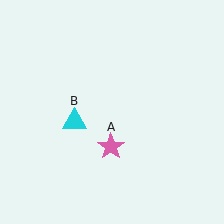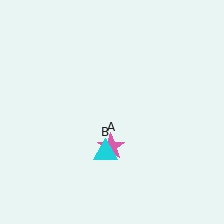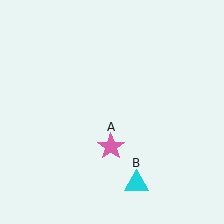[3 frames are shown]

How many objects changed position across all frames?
1 object changed position: cyan triangle (object B).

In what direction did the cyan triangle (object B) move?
The cyan triangle (object B) moved down and to the right.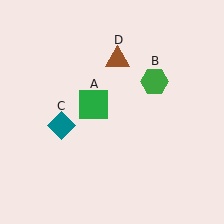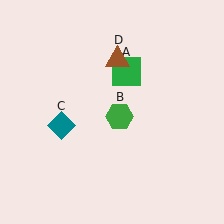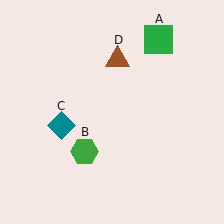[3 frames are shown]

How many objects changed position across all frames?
2 objects changed position: green square (object A), green hexagon (object B).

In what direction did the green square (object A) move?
The green square (object A) moved up and to the right.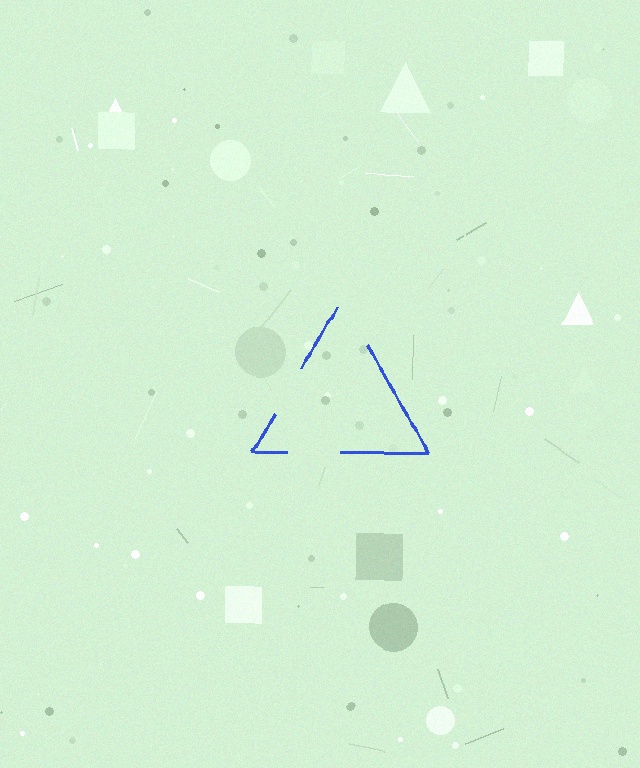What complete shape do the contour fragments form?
The contour fragments form a triangle.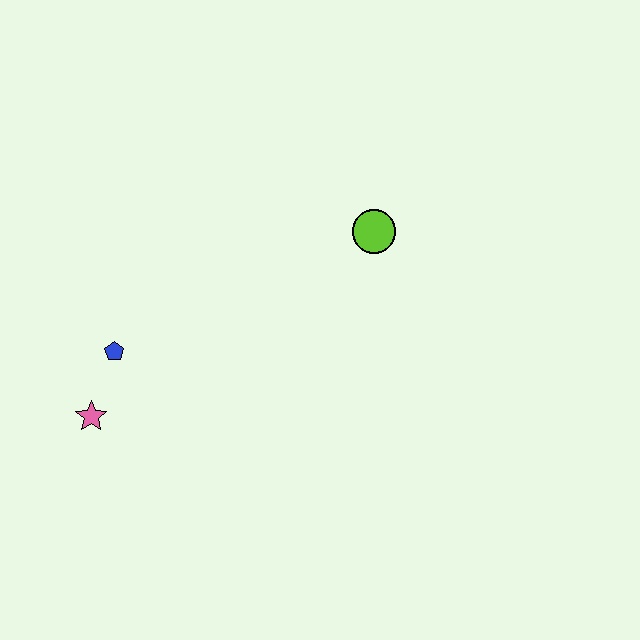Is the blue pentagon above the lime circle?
No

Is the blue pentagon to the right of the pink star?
Yes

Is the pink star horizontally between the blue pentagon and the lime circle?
No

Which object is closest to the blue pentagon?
The pink star is closest to the blue pentagon.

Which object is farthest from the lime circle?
The pink star is farthest from the lime circle.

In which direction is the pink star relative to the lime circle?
The pink star is to the left of the lime circle.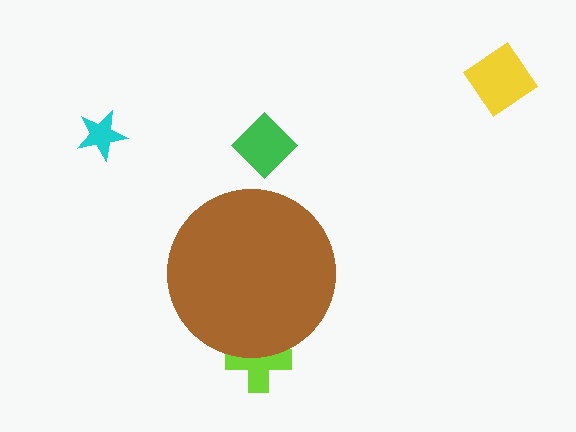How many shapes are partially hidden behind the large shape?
1 shape is partially hidden.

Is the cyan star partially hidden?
No, the cyan star is fully visible.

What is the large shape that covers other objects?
A brown circle.